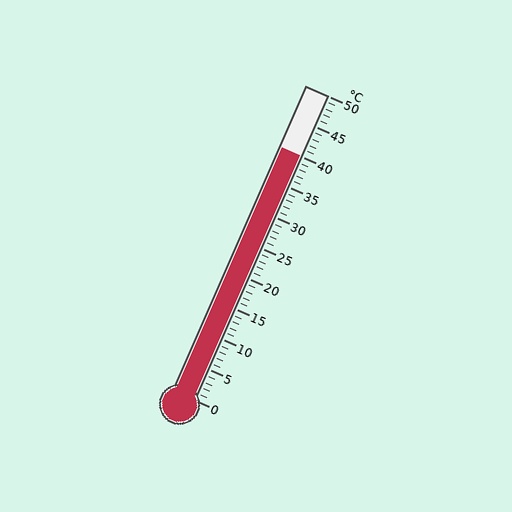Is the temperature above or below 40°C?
The temperature is at 40°C.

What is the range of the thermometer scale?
The thermometer scale ranges from 0°C to 50°C.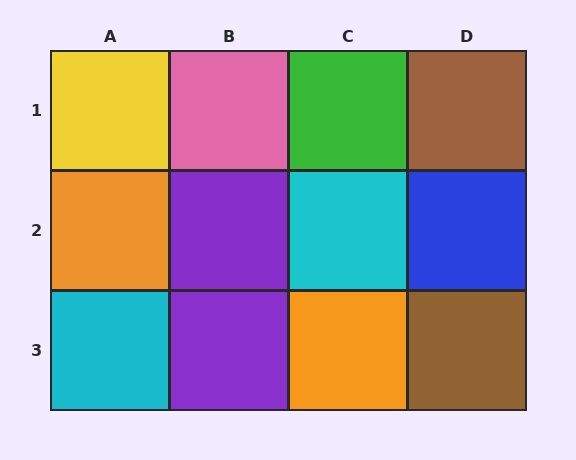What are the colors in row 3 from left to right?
Cyan, purple, orange, brown.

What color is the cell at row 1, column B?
Pink.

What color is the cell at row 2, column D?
Blue.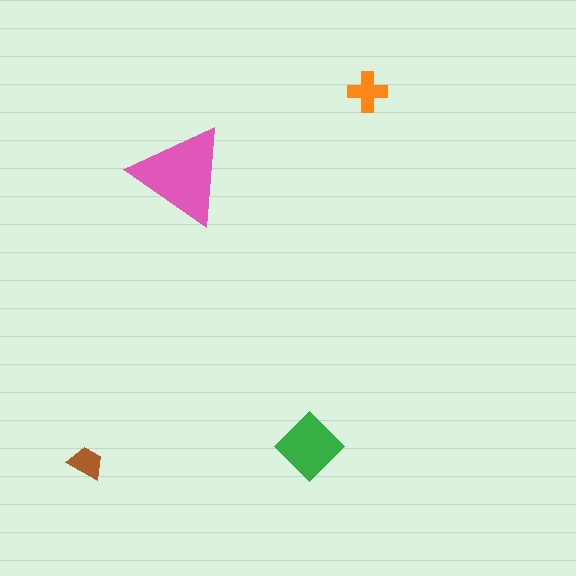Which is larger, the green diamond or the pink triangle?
The pink triangle.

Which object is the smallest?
The brown trapezoid.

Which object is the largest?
The pink triangle.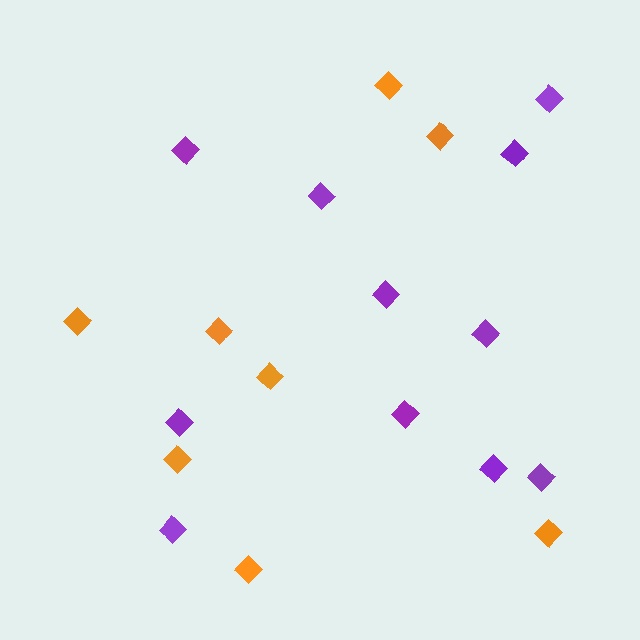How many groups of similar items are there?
There are 2 groups: one group of purple diamonds (11) and one group of orange diamonds (8).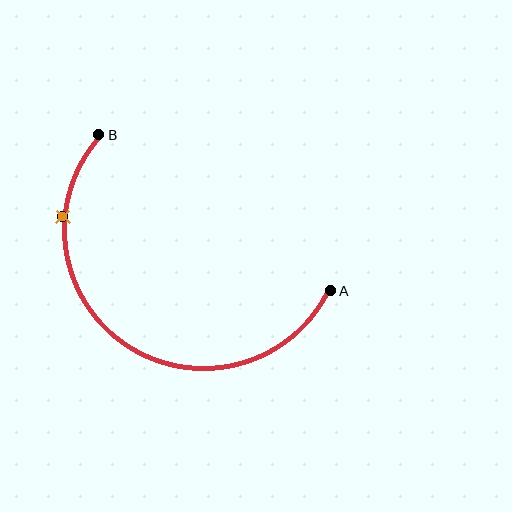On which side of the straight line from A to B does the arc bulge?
The arc bulges below and to the left of the straight line connecting A and B.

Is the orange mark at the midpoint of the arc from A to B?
No. The orange mark lies on the arc but is closer to endpoint B. The arc midpoint would be at the point on the curve equidistant along the arc from both A and B.